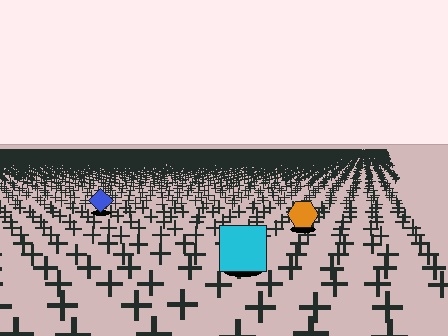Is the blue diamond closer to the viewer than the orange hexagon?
No. The orange hexagon is closer — you can tell from the texture gradient: the ground texture is coarser near it.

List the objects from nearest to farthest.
From nearest to farthest: the cyan square, the orange hexagon, the blue diamond.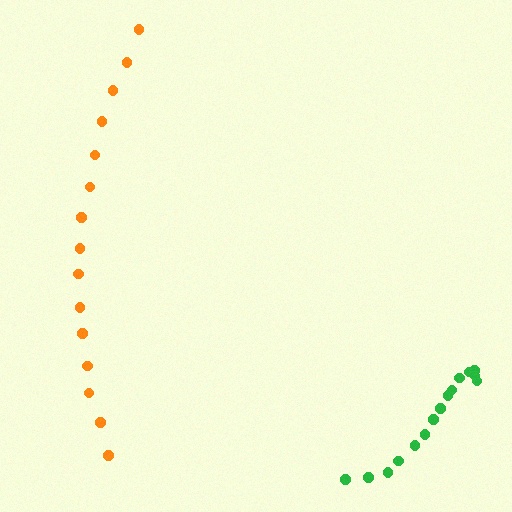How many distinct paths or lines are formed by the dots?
There are 2 distinct paths.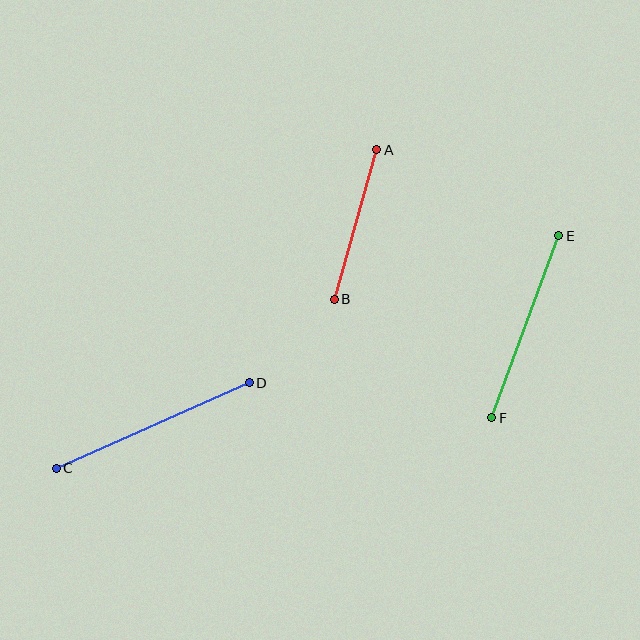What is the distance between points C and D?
The distance is approximately 211 pixels.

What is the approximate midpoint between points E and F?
The midpoint is at approximately (525, 327) pixels.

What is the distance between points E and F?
The distance is approximately 194 pixels.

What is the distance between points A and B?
The distance is approximately 155 pixels.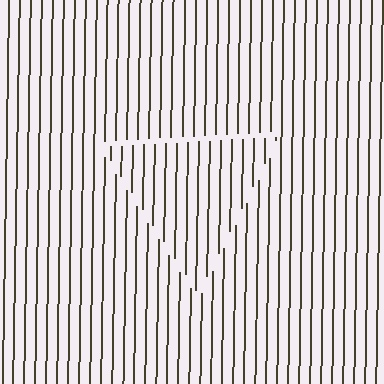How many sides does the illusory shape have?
3 sides — the line-ends trace a triangle.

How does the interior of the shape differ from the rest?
The interior of the shape contains the same grating, shifted by half a period — the contour is defined by the phase discontinuity where line-ends from the inner and outer gratings abut.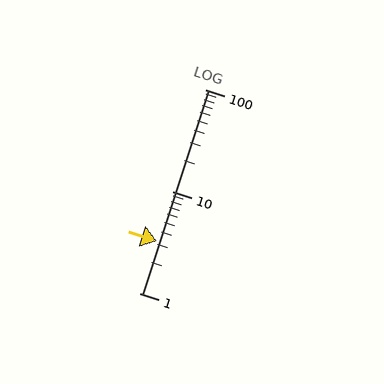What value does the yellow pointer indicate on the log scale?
The pointer indicates approximately 3.2.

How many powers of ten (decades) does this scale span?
The scale spans 2 decades, from 1 to 100.